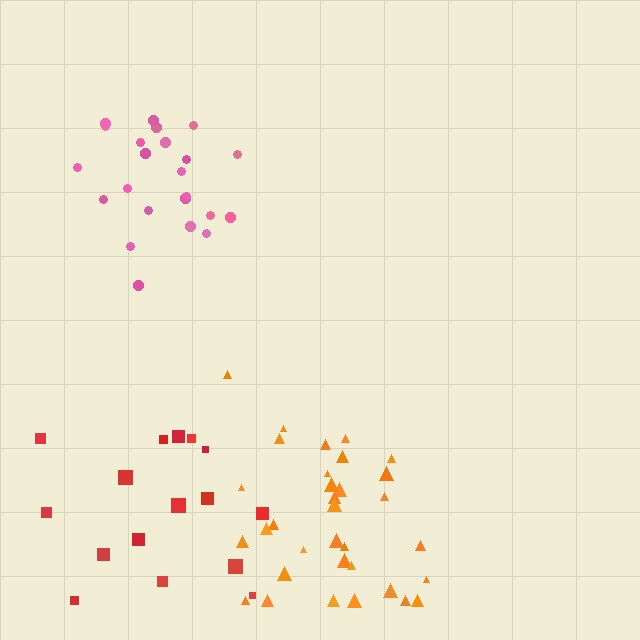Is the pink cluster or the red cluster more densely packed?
Pink.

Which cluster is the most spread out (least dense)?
Red.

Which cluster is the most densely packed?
Pink.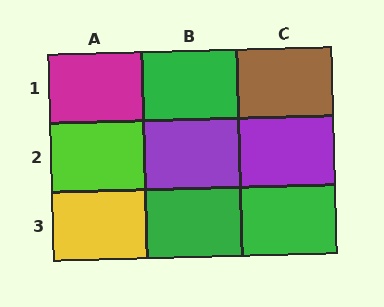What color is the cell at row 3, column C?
Green.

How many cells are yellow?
1 cell is yellow.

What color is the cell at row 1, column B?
Green.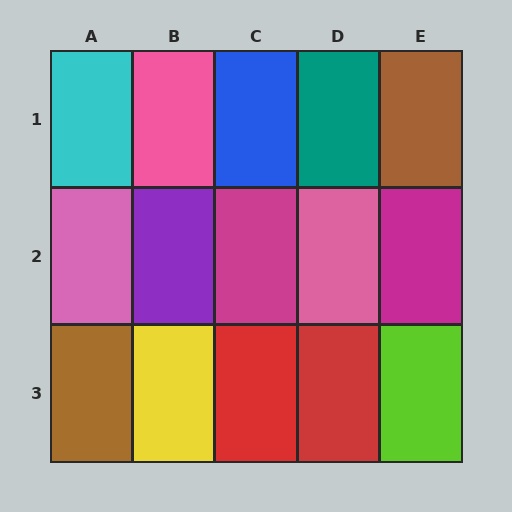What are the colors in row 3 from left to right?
Brown, yellow, red, red, lime.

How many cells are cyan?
1 cell is cyan.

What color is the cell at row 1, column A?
Cyan.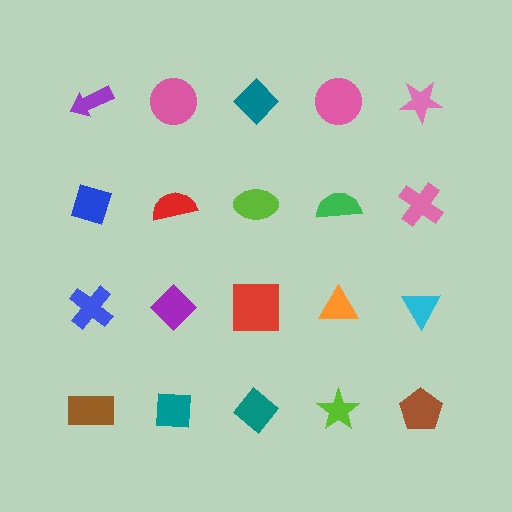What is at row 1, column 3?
A teal diamond.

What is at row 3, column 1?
A blue cross.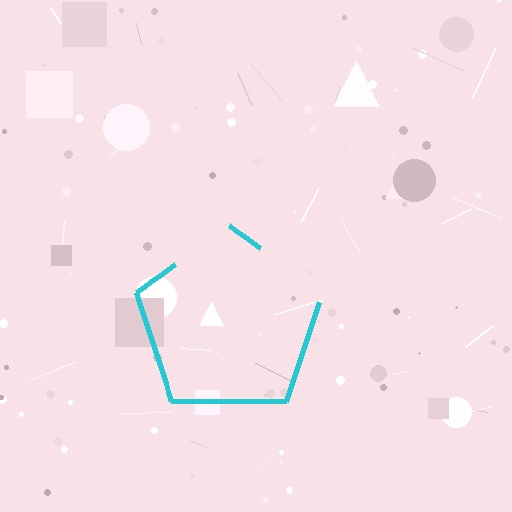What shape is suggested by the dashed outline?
The dashed outline suggests a pentagon.